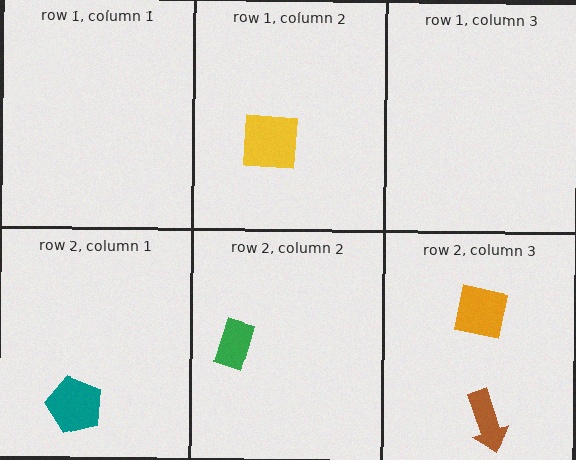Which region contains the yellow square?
The row 1, column 2 region.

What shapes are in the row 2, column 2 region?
The green rectangle.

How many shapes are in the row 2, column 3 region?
2.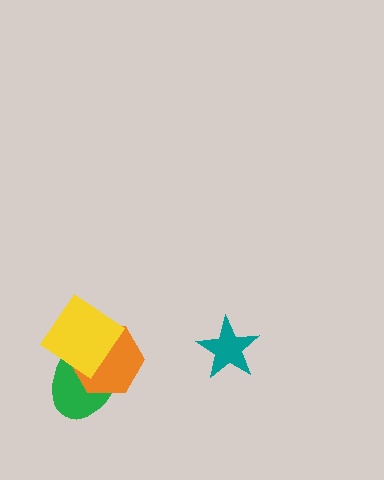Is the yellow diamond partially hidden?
No, no other shape covers it.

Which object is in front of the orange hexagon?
The yellow diamond is in front of the orange hexagon.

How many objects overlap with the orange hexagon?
2 objects overlap with the orange hexagon.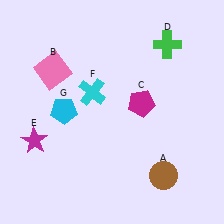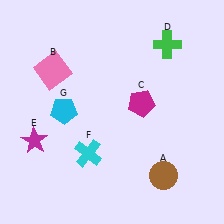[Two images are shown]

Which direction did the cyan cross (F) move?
The cyan cross (F) moved down.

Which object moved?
The cyan cross (F) moved down.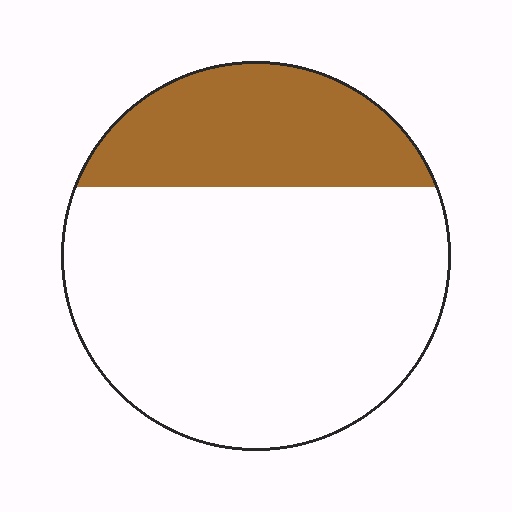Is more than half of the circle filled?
No.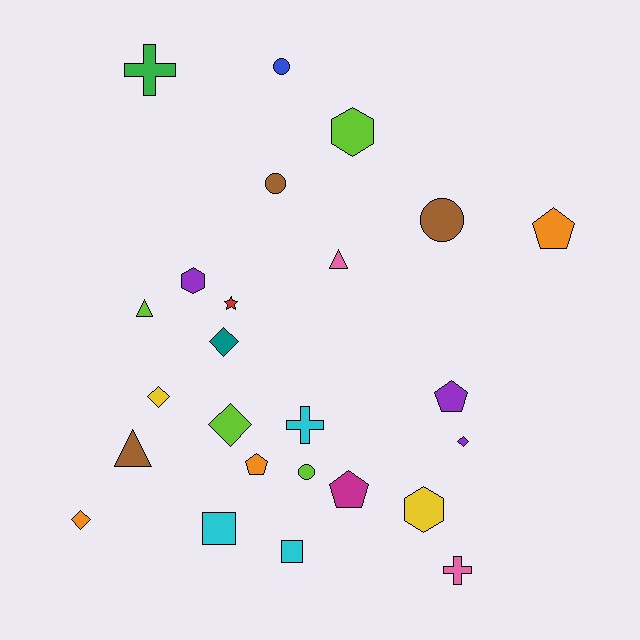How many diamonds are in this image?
There are 5 diamonds.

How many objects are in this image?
There are 25 objects.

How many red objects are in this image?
There is 1 red object.